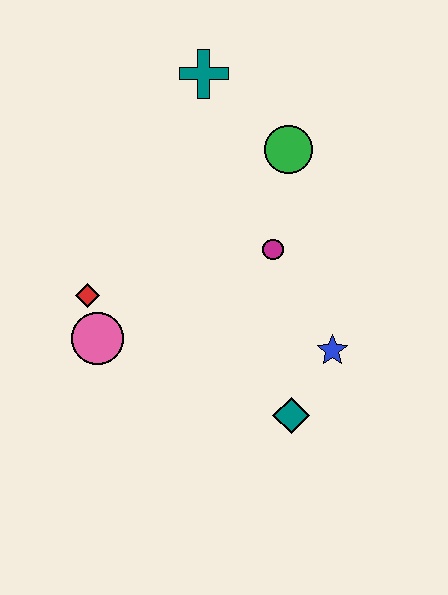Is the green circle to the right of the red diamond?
Yes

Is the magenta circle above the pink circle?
Yes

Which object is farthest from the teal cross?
The teal diamond is farthest from the teal cross.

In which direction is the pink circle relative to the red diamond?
The pink circle is below the red diamond.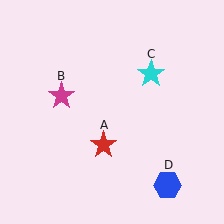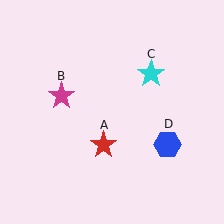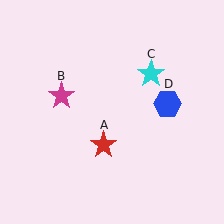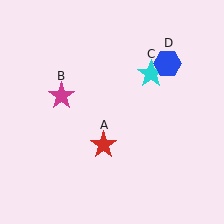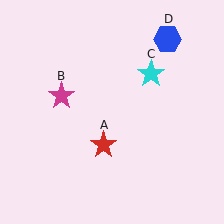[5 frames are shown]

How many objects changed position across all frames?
1 object changed position: blue hexagon (object D).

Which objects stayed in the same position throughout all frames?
Red star (object A) and magenta star (object B) and cyan star (object C) remained stationary.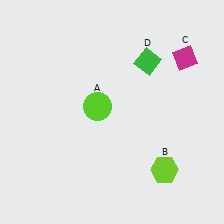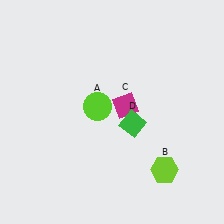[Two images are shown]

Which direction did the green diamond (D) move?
The green diamond (D) moved down.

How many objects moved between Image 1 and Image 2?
2 objects moved between the two images.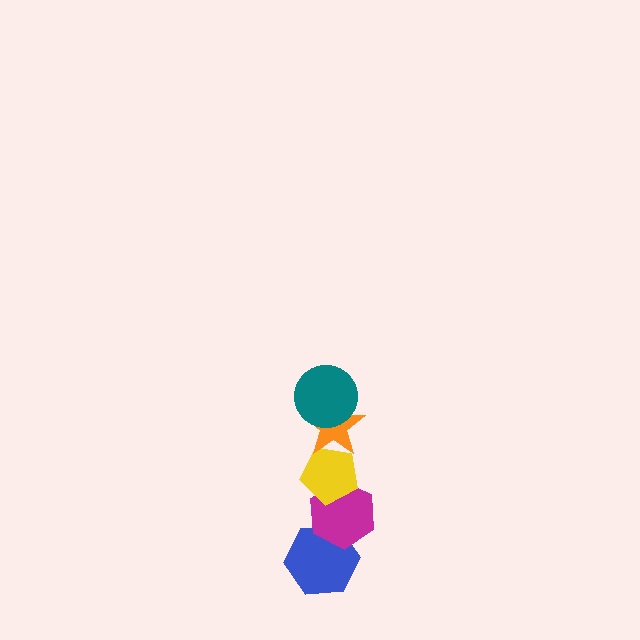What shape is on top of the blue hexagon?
The magenta hexagon is on top of the blue hexagon.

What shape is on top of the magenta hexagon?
The yellow pentagon is on top of the magenta hexagon.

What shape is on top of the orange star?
The teal circle is on top of the orange star.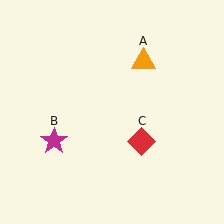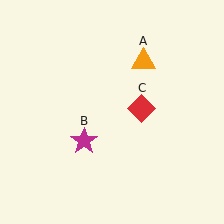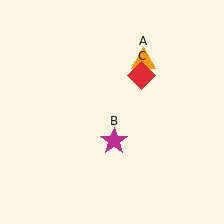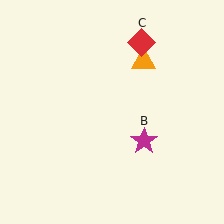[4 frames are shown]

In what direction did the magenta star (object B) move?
The magenta star (object B) moved right.